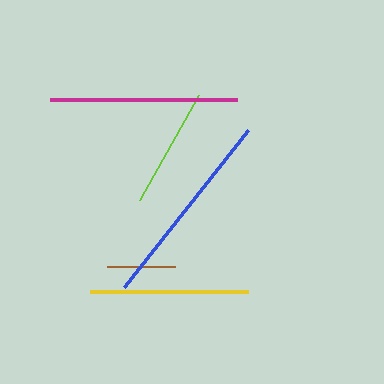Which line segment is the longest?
The blue line is the longest at approximately 200 pixels.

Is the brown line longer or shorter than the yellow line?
The yellow line is longer than the brown line.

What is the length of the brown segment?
The brown segment is approximately 68 pixels long.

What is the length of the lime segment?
The lime segment is approximately 120 pixels long.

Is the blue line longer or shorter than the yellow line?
The blue line is longer than the yellow line.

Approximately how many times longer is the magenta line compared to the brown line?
The magenta line is approximately 2.8 times the length of the brown line.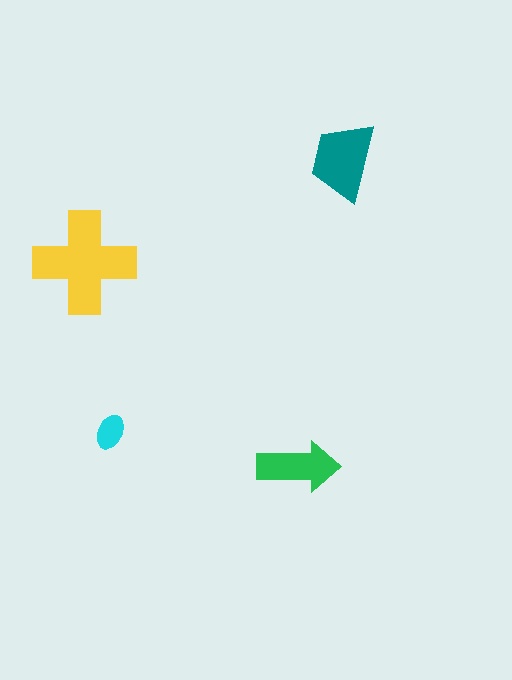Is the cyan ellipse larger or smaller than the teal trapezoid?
Smaller.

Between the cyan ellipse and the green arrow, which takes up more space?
The green arrow.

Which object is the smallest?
The cyan ellipse.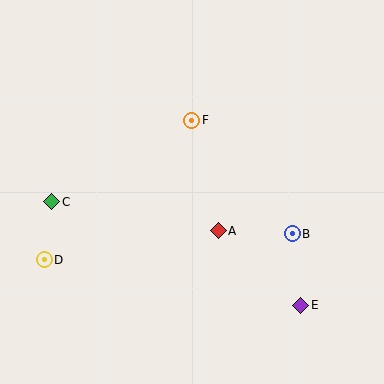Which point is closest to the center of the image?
Point A at (218, 231) is closest to the center.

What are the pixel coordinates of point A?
Point A is at (218, 231).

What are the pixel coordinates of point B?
Point B is at (292, 234).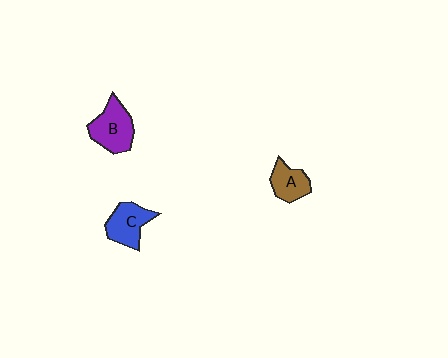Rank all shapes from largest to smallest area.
From largest to smallest: B (purple), C (blue), A (brown).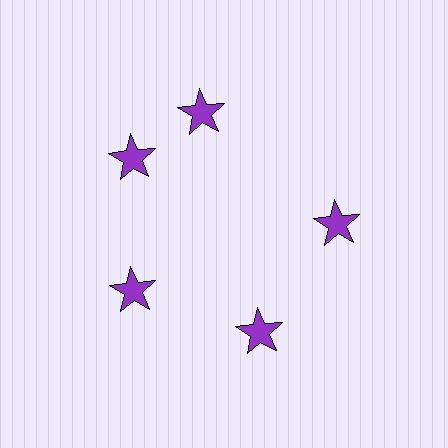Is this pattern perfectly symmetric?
No. The 5 purple stars are arranged in a ring, but one element near the 1 o'clock position is rotated out of alignment along the ring, breaking the 5-fold rotational symmetry.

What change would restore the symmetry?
The symmetry would be restored by rotating it back into even spacing with its neighbors so that all 5 stars sit at equal angles and equal distance from the center.